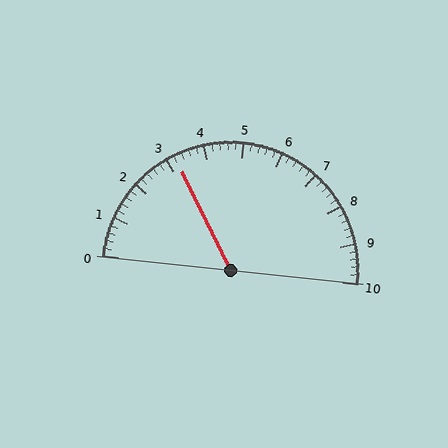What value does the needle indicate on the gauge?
The needle indicates approximately 3.2.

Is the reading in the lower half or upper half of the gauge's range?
The reading is in the lower half of the range (0 to 10).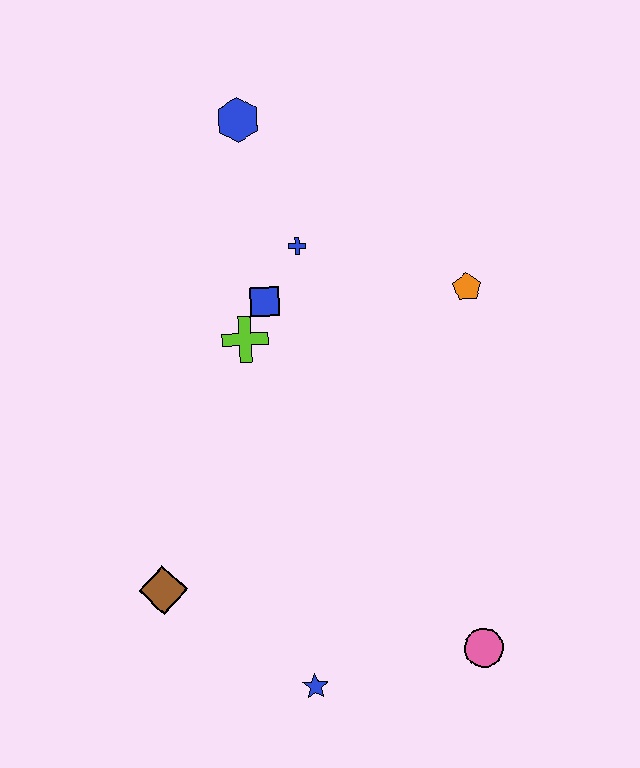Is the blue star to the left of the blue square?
No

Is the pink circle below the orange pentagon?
Yes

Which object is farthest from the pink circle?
The blue hexagon is farthest from the pink circle.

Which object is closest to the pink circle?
The blue star is closest to the pink circle.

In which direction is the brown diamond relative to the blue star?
The brown diamond is to the left of the blue star.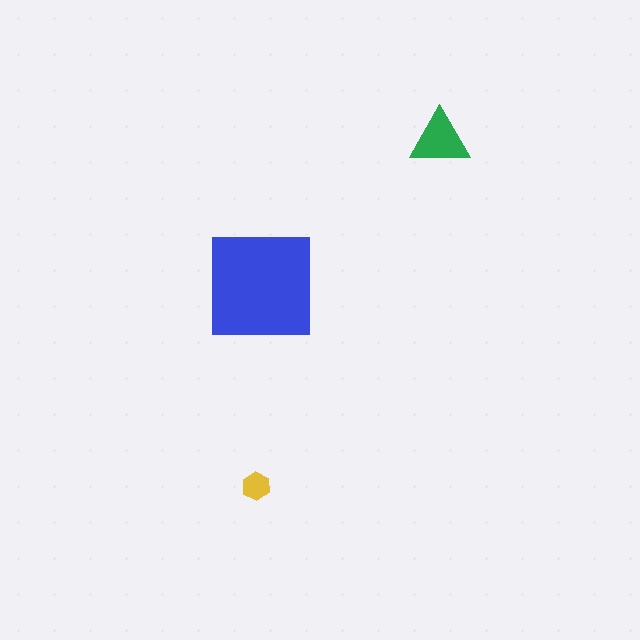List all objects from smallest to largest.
The yellow hexagon, the green triangle, the blue square.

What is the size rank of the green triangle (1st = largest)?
2nd.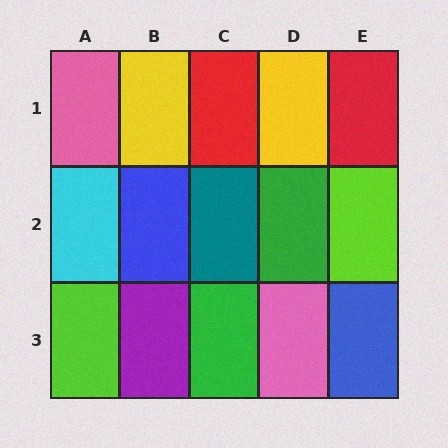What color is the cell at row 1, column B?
Yellow.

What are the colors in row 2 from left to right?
Cyan, blue, teal, green, lime.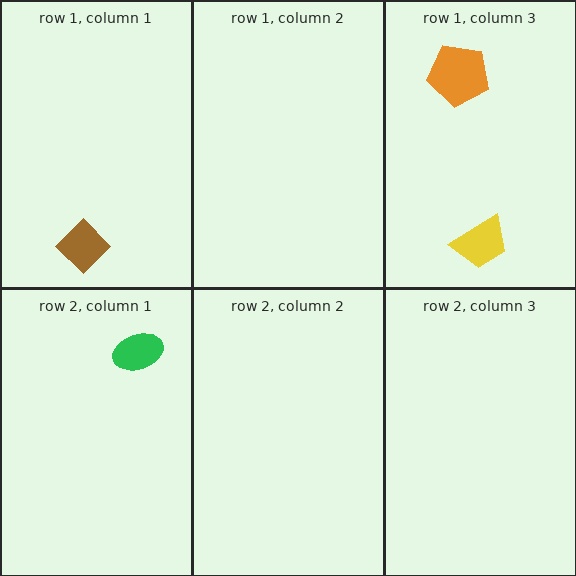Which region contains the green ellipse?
The row 2, column 1 region.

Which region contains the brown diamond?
The row 1, column 1 region.